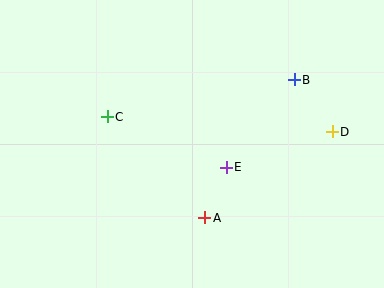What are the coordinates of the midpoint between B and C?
The midpoint between B and C is at (201, 98).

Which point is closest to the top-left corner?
Point C is closest to the top-left corner.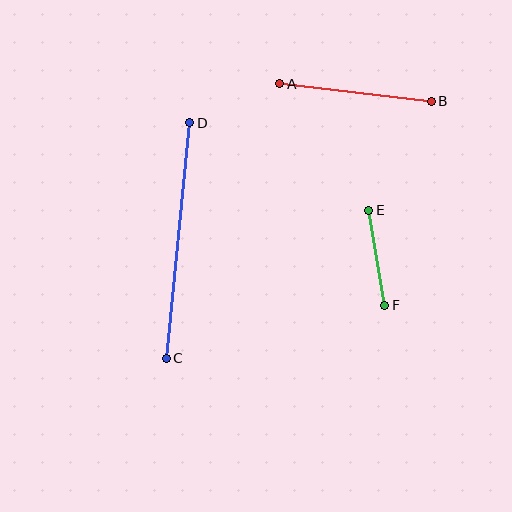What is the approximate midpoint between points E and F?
The midpoint is at approximately (377, 258) pixels.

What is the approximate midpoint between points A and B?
The midpoint is at approximately (355, 93) pixels.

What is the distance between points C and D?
The distance is approximately 237 pixels.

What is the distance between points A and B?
The distance is approximately 152 pixels.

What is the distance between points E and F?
The distance is approximately 96 pixels.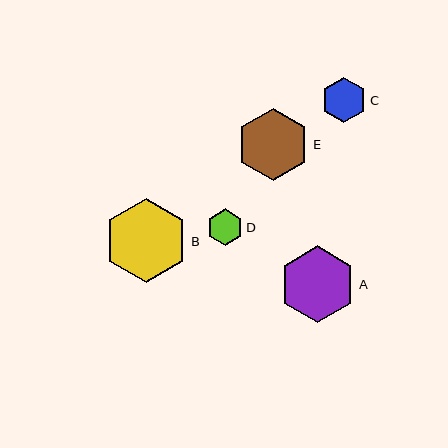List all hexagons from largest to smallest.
From largest to smallest: B, A, E, C, D.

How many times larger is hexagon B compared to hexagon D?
Hexagon B is approximately 2.3 times the size of hexagon D.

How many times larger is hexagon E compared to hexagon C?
Hexagon E is approximately 1.6 times the size of hexagon C.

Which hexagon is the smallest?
Hexagon D is the smallest with a size of approximately 36 pixels.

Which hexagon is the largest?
Hexagon B is the largest with a size of approximately 84 pixels.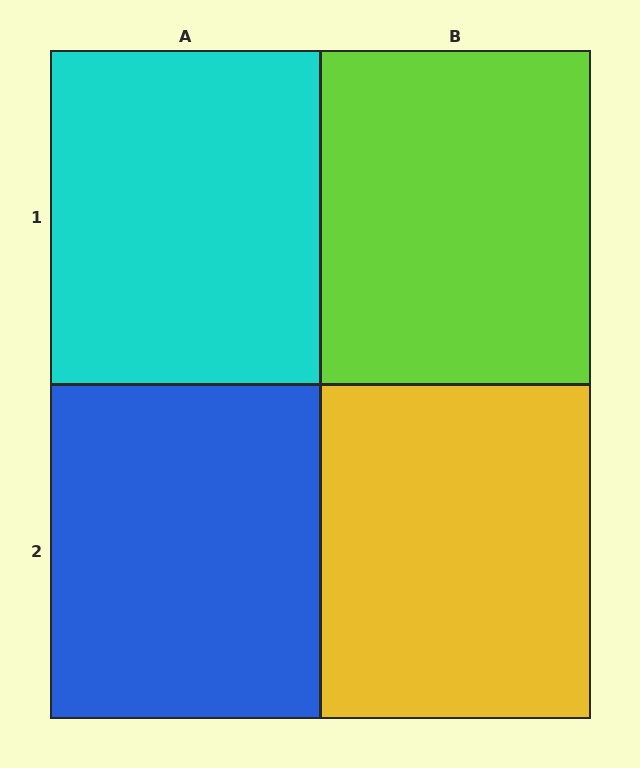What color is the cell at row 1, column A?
Cyan.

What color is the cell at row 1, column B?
Lime.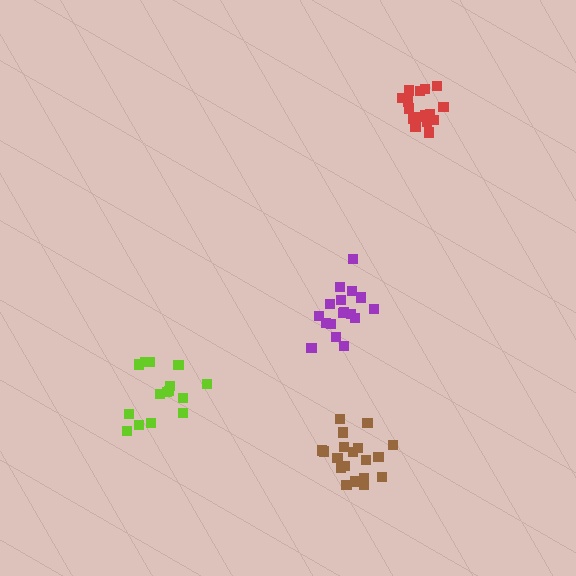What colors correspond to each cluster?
The clusters are colored: purple, lime, brown, red.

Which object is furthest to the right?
The red cluster is rightmost.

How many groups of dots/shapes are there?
There are 4 groups.